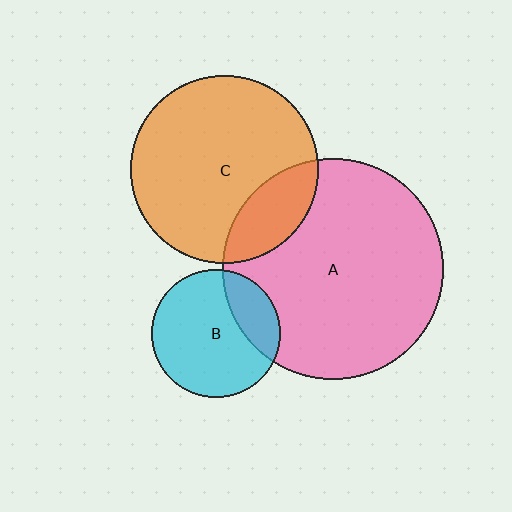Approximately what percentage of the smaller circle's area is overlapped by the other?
Approximately 25%.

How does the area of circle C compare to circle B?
Approximately 2.1 times.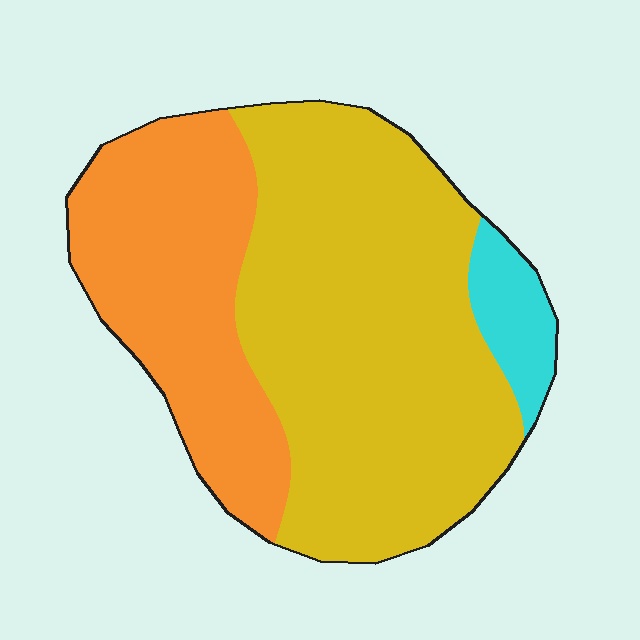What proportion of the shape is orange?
Orange takes up about one third (1/3) of the shape.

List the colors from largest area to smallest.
From largest to smallest: yellow, orange, cyan.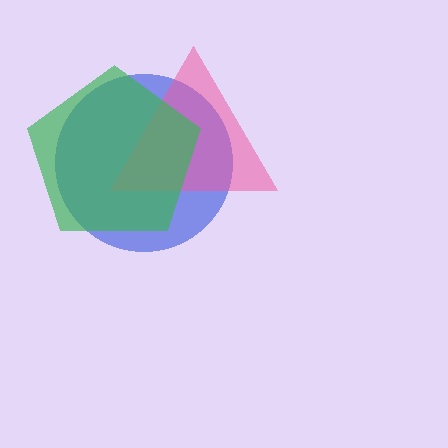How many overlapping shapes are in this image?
There are 3 overlapping shapes in the image.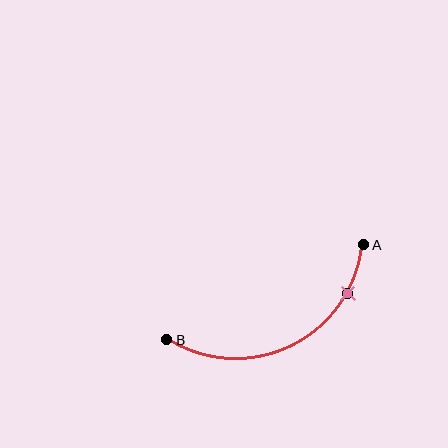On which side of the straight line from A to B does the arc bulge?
The arc bulges below the straight line connecting A and B.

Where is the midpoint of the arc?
The arc midpoint is the point on the curve farthest from the straight line joining A and B. It sits below that line.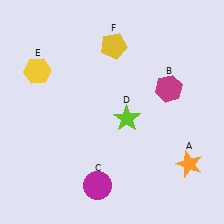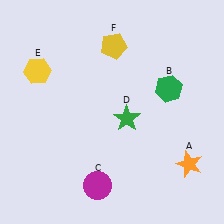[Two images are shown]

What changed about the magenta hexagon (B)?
In Image 1, B is magenta. In Image 2, it changed to green.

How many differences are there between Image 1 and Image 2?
There are 2 differences between the two images.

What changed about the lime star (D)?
In Image 1, D is lime. In Image 2, it changed to green.